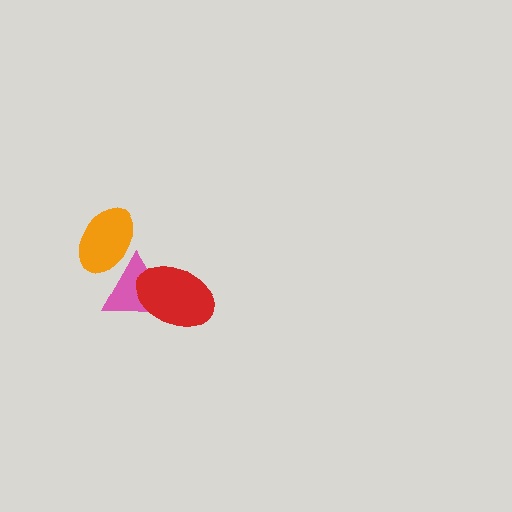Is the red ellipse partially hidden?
No, no other shape covers it.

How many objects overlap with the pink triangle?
2 objects overlap with the pink triangle.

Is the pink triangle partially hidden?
Yes, it is partially covered by another shape.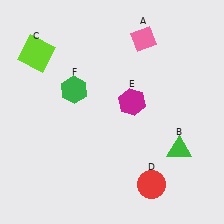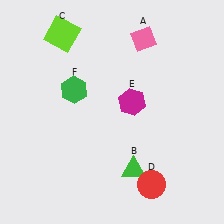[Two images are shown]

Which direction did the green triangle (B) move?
The green triangle (B) moved left.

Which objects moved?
The objects that moved are: the green triangle (B), the lime square (C).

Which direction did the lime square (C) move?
The lime square (C) moved right.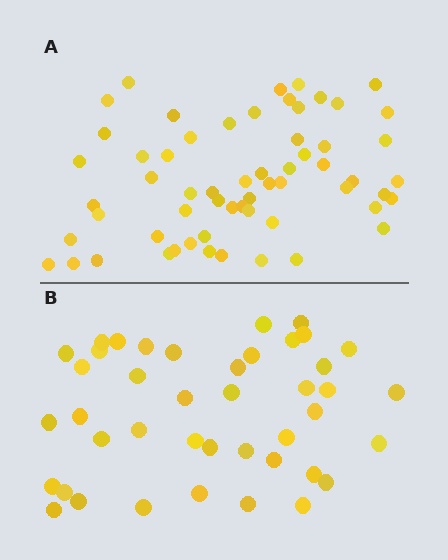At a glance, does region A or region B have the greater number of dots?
Region A (the top region) has more dots.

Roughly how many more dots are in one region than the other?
Region A has approximately 20 more dots than region B.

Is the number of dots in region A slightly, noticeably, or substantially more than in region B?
Region A has noticeably more, but not dramatically so. The ratio is roughly 1.4 to 1.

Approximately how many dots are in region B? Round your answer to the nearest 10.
About 40 dots. (The exact count is 42, which rounds to 40.)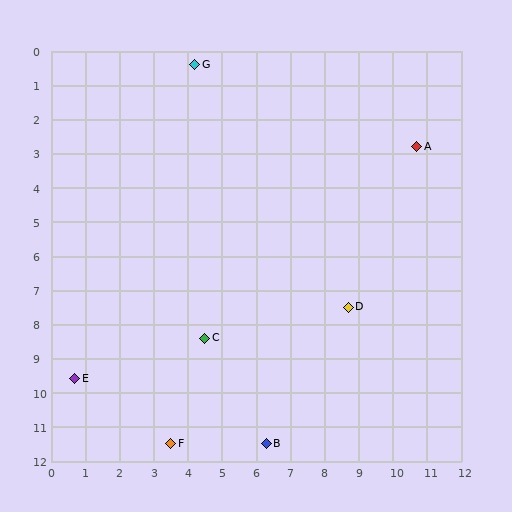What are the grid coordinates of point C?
Point C is at approximately (4.5, 8.4).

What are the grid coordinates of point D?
Point D is at approximately (8.7, 7.5).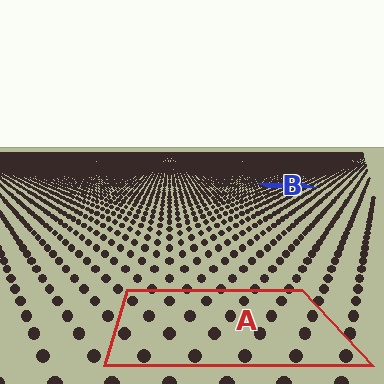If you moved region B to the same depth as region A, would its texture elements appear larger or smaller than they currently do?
They would appear larger. At a closer depth, the same texture elements are projected at a bigger on-screen size.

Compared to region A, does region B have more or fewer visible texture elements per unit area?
Region B has more texture elements per unit area — they are packed more densely because it is farther away.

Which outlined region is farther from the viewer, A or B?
Region B is farther from the viewer — the texture elements inside it appear smaller and more densely packed.